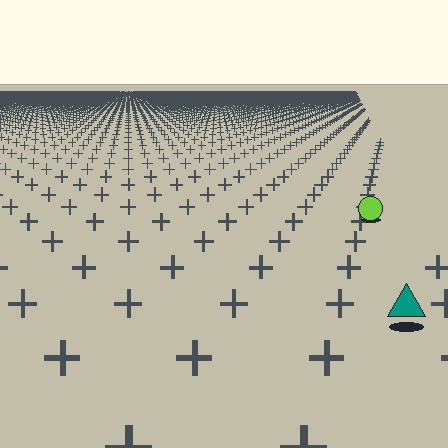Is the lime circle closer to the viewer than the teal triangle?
No. The teal triangle is closer — you can tell from the texture gradient: the ground texture is coarser near it.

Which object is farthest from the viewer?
The lime circle is farthest from the viewer. It appears smaller and the ground texture around it is denser.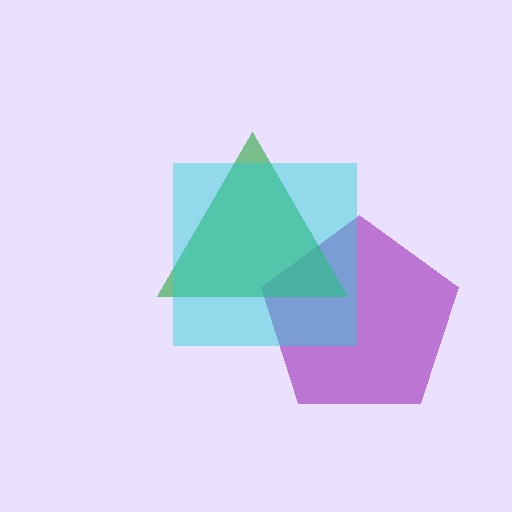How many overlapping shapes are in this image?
There are 3 overlapping shapes in the image.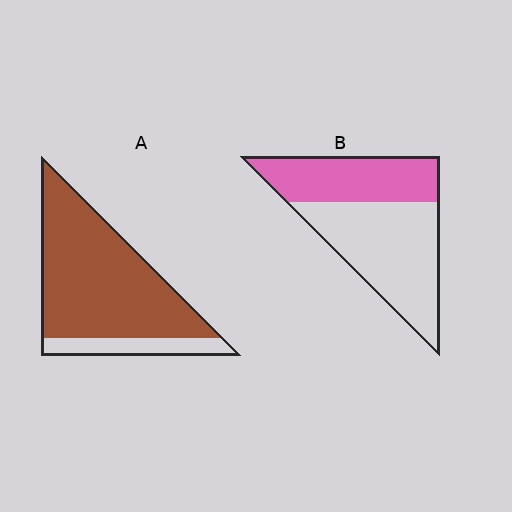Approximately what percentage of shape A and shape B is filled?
A is approximately 85% and B is approximately 40%.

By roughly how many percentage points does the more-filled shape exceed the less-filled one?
By roughly 40 percentage points (A over B).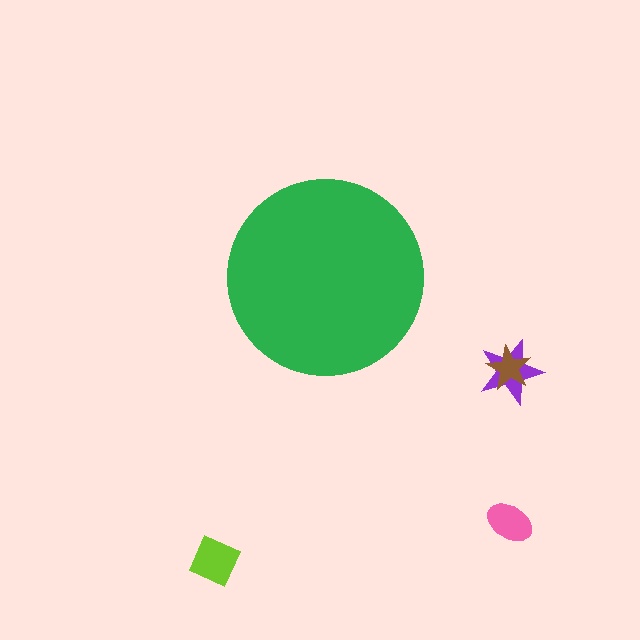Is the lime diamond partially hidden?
No, the lime diamond is fully visible.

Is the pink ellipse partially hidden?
No, the pink ellipse is fully visible.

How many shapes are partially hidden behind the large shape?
0 shapes are partially hidden.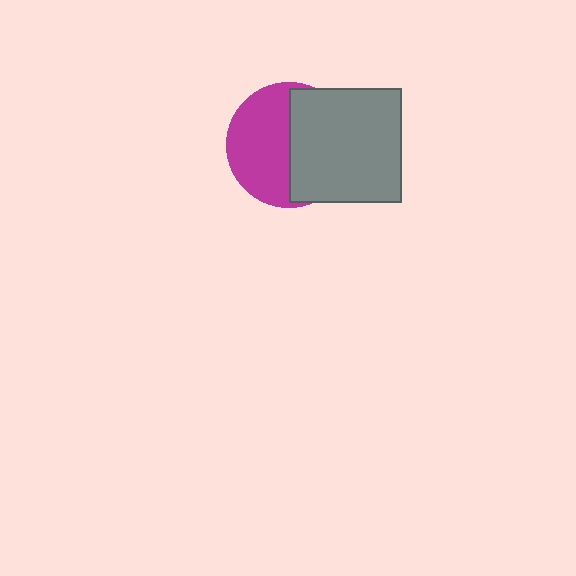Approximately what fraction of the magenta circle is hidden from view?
Roughly 48% of the magenta circle is hidden behind the gray rectangle.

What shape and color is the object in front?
The object in front is a gray rectangle.